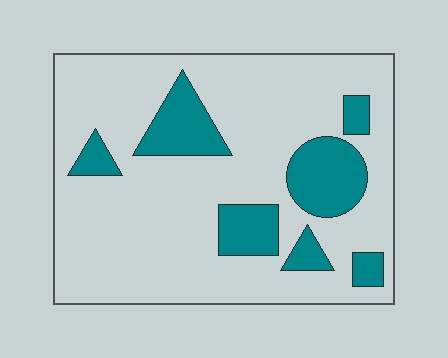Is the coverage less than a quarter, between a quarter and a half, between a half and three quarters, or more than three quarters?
Less than a quarter.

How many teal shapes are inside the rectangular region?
7.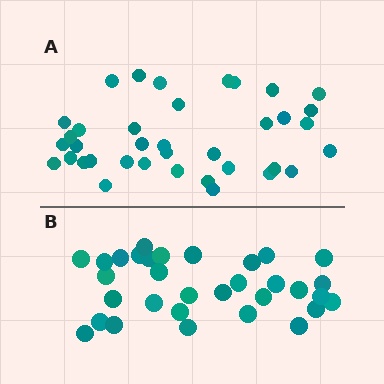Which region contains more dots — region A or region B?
Region A (the top region) has more dots.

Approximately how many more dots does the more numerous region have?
Region A has about 5 more dots than region B.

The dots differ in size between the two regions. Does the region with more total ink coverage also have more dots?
No. Region B has more total ink coverage because its dots are larger, but region A actually contains more individual dots. Total area can be misleading — the number of items is what matters here.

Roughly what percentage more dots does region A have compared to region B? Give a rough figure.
About 15% more.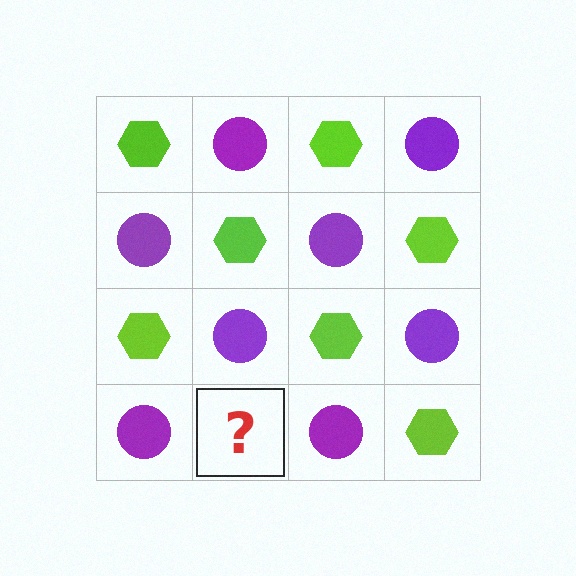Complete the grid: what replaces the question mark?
The question mark should be replaced with a lime hexagon.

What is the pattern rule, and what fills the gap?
The rule is that it alternates lime hexagon and purple circle in a checkerboard pattern. The gap should be filled with a lime hexagon.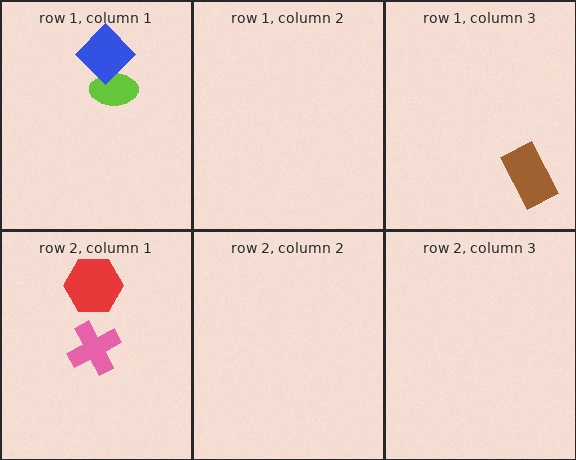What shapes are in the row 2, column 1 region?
The red hexagon, the pink cross.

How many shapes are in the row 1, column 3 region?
1.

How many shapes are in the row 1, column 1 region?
2.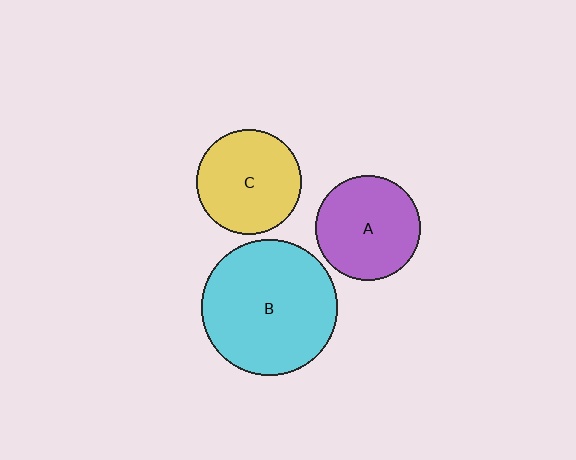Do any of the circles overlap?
No, none of the circles overlap.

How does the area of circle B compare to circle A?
Approximately 1.7 times.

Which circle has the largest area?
Circle B (cyan).